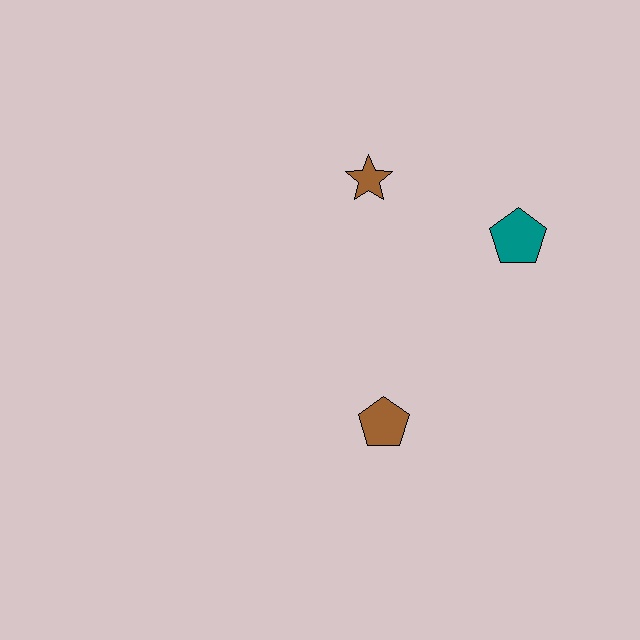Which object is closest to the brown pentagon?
The teal pentagon is closest to the brown pentagon.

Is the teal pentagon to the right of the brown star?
Yes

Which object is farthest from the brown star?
The brown pentagon is farthest from the brown star.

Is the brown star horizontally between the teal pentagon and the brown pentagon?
No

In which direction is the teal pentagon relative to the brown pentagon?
The teal pentagon is above the brown pentagon.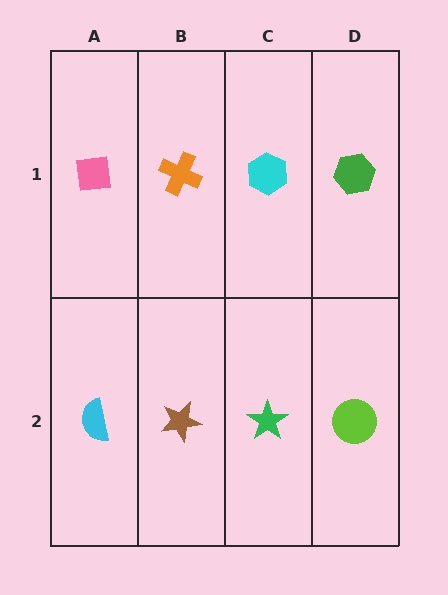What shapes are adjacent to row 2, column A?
A pink square (row 1, column A), a brown star (row 2, column B).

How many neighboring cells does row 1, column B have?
3.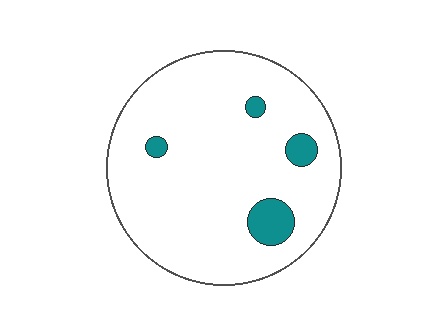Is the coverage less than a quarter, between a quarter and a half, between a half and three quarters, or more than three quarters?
Less than a quarter.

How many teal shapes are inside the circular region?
4.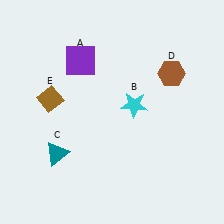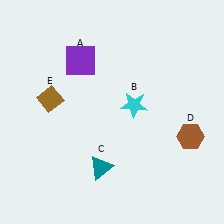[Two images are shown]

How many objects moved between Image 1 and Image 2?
2 objects moved between the two images.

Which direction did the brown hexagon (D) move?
The brown hexagon (D) moved down.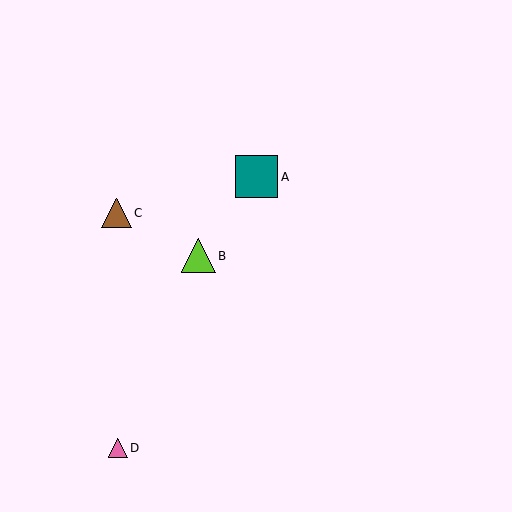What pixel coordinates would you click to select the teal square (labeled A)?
Click at (257, 177) to select the teal square A.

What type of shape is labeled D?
Shape D is a pink triangle.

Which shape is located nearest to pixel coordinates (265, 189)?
The teal square (labeled A) at (257, 177) is nearest to that location.